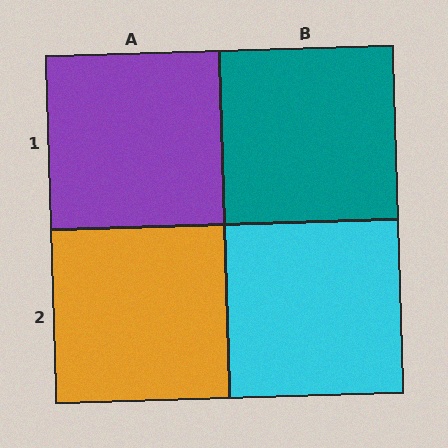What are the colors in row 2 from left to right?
Orange, cyan.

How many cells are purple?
1 cell is purple.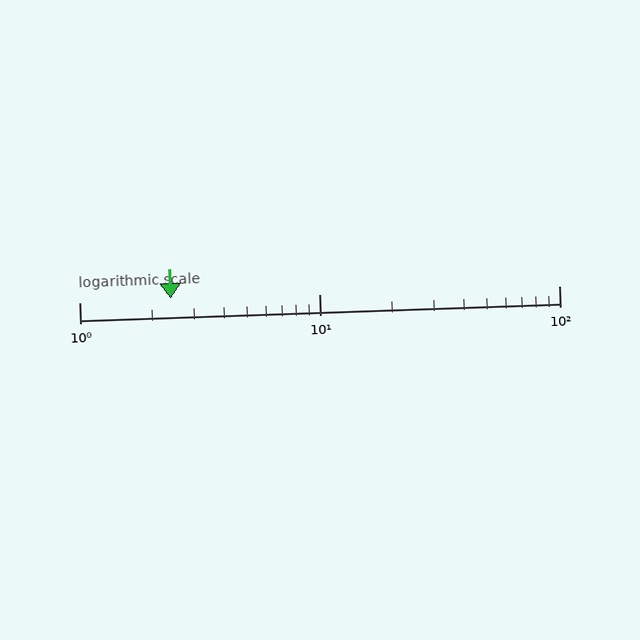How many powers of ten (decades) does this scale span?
The scale spans 2 decades, from 1 to 100.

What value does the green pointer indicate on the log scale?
The pointer indicates approximately 2.4.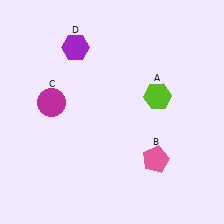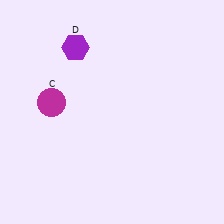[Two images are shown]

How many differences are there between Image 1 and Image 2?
There are 2 differences between the two images.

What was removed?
The pink pentagon (B), the lime hexagon (A) were removed in Image 2.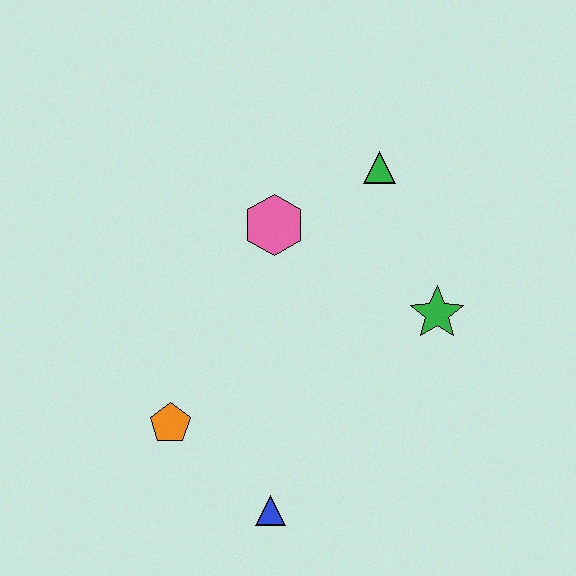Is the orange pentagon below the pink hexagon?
Yes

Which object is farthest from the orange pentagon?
The green triangle is farthest from the orange pentagon.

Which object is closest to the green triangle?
The pink hexagon is closest to the green triangle.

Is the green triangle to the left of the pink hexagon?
No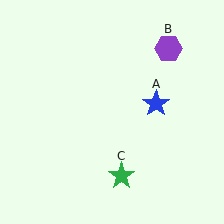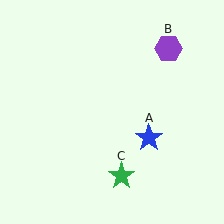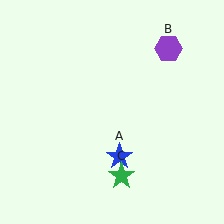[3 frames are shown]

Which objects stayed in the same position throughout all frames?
Purple hexagon (object B) and green star (object C) remained stationary.